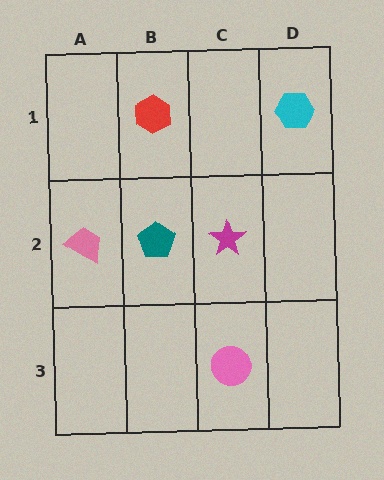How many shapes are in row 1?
2 shapes.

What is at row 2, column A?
A pink trapezoid.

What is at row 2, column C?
A magenta star.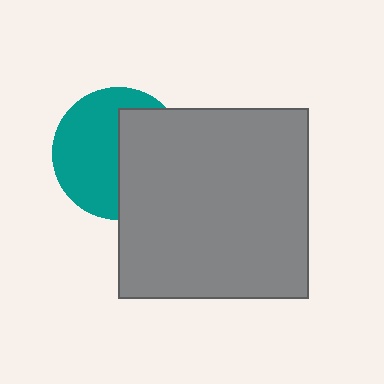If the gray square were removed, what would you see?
You would see the complete teal circle.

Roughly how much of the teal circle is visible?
About half of it is visible (roughly 54%).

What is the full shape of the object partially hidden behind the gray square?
The partially hidden object is a teal circle.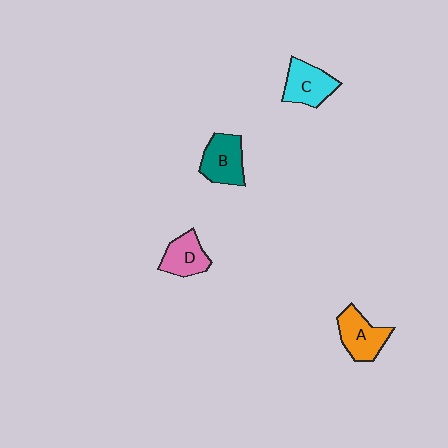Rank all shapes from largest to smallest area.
From largest to smallest: B (teal), A (orange), C (cyan), D (pink).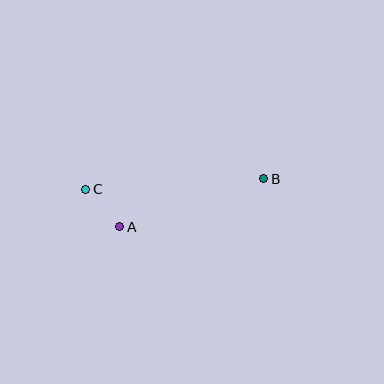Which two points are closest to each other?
Points A and C are closest to each other.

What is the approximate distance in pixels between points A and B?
The distance between A and B is approximately 152 pixels.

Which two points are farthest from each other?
Points B and C are farthest from each other.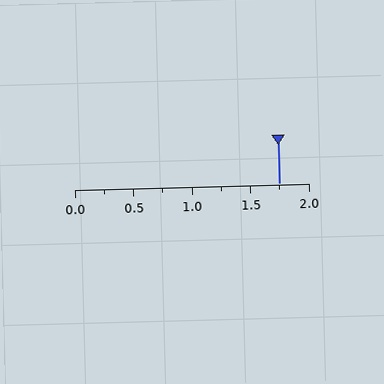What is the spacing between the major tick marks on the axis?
The major ticks are spaced 0.5 apart.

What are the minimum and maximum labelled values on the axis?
The axis runs from 0.0 to 2.0.